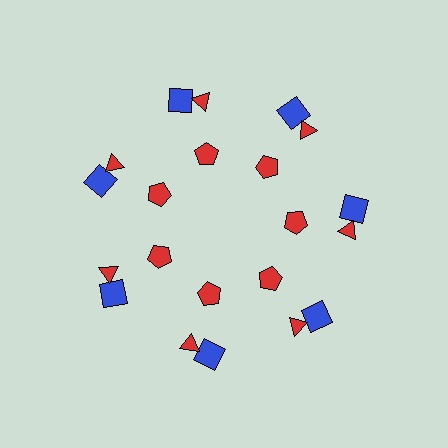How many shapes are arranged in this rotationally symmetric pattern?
There are 21 shapes, arranged in 7 groups of 3.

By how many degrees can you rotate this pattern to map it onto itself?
The pattern maps onto itself every 51 degrees of rotation.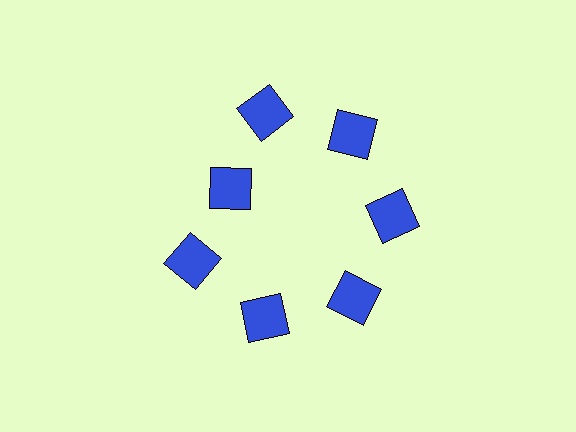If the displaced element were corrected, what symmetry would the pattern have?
It would have 7-fold rotational symmetry — the pattern would map onto itself every 51 degrees.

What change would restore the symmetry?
The symmetry would be restored by moving it outward, back onto the ring so that all 7 squares sit at equal angles and equal distance from the center.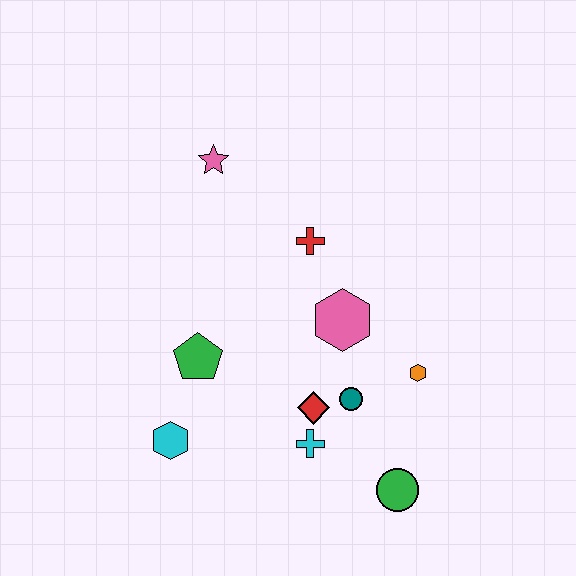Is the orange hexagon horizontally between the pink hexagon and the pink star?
No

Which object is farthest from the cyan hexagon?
The pink star is farthest from the cyan hexagon.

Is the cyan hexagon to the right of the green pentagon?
No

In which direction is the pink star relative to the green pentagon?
The pink star is above the green pentagon.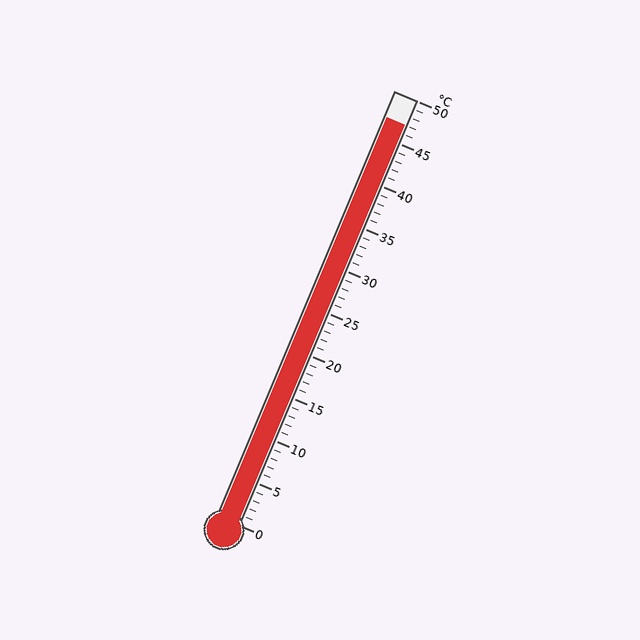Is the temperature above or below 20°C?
The temperature is above 20°C.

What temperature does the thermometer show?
The thermometer shows approximately 47°C.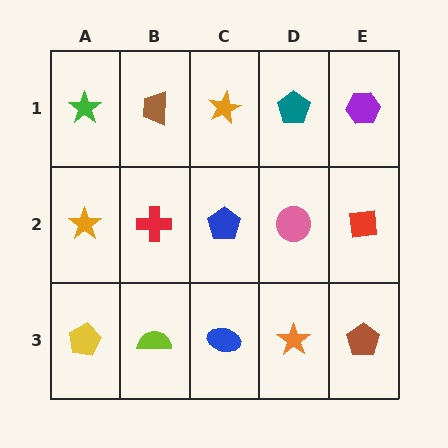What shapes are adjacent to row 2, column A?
A green star (row 1, column A), a yellow pentagon (row 3, column A), a red cross (row 2, column B).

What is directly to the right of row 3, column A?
A lime semicircle.